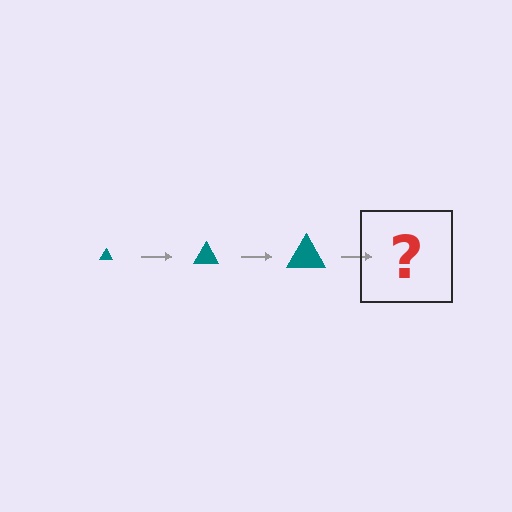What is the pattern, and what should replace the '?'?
The pattern is that the triangle gets progressively larger each step. The '?' should be a teal triangle, larger than the previous one.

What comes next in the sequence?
The next element should be a teal triangle, larger than the previous one.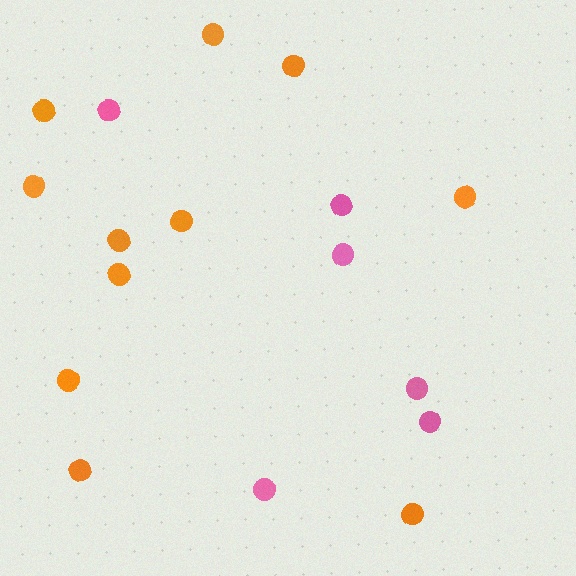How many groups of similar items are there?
There are 2 groups: one group of orange circles (11) and one group of pink circles (6).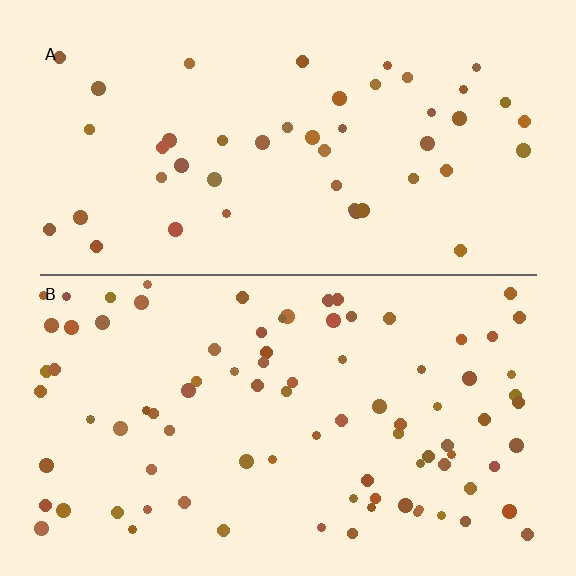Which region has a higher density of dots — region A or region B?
B (the bottom).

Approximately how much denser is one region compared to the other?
Approximately 1.9× — region B over region A.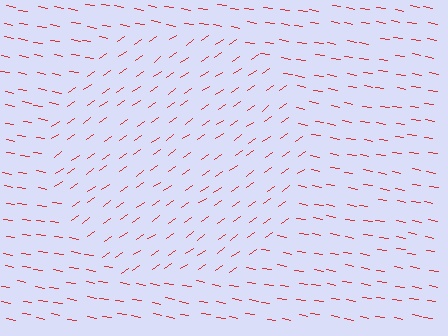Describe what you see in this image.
The image is filled with small red line segments. A circle region in the image has lines oriented differently from the surrounding lines, creating a visible texture boundary.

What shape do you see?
I see a circle.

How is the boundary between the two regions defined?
The boundary is defined purely by a change in line orientation (approximately 45 degrees difference). All lines are the same color and thickness.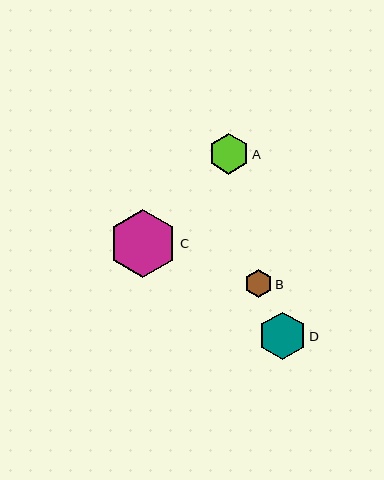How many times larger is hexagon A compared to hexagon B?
Hexagon A is approximately 1.5 times the size of hexagon B.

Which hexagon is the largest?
Hexagon C is the largest with a size of approximately 68 pixels.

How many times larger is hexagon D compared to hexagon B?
Hexagon D is approximately 1.7 times the size of hexagon B.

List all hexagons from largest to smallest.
From largest to smallest: C, D, A, B.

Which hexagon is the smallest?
Hexagon B is the smallest with a size of approximately 28 pixels.